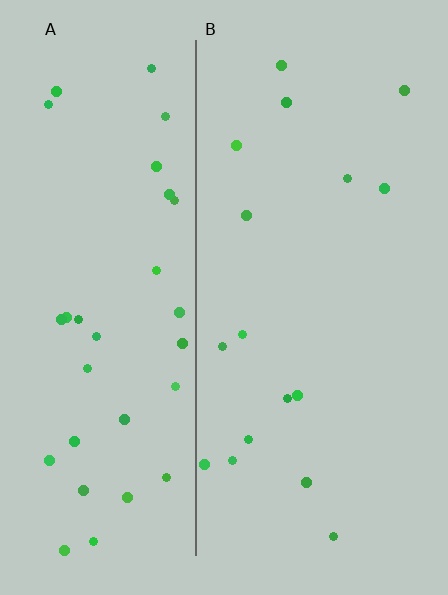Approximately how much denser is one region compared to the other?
Approximately 2.1× — region A over region B.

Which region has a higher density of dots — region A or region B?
A (the left).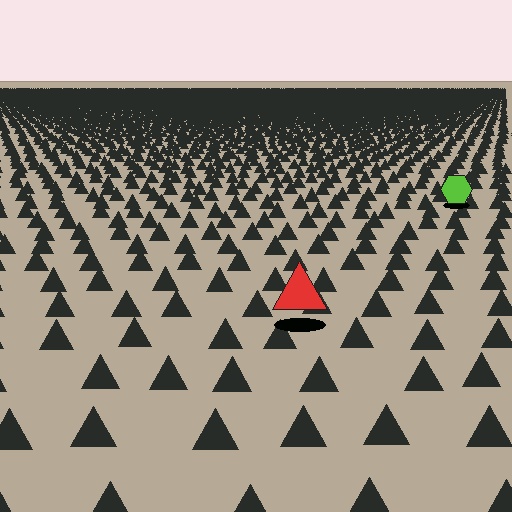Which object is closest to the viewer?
The red triangle is closest. The texture marks near it are larger and more spread out.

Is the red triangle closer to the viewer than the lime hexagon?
Yes. The red triangle is closer — you can tell from the texture gradient: the ground texture is coarser near it.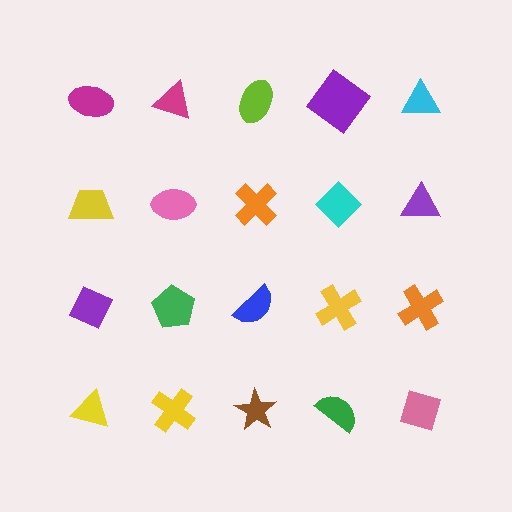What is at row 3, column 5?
An orange cross.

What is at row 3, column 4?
A yellow cross.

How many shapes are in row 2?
5 shapes.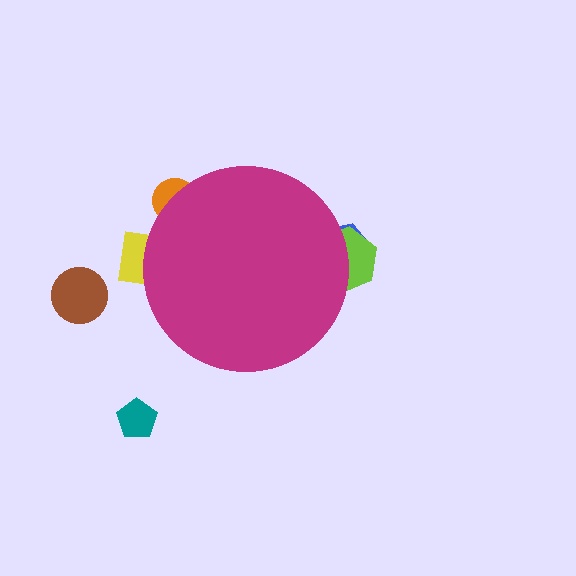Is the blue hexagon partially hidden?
Yes, the blue hexagon is partially hidden behind the magenta circle.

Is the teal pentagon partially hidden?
No, the teal pentagon is fully visible.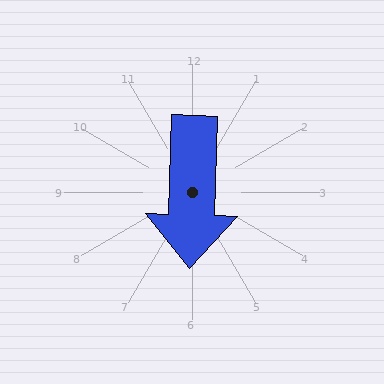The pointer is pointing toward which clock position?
Roughly 6 o'clock.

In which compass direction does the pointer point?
South.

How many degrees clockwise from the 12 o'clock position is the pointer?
Approximately 182 degrees.